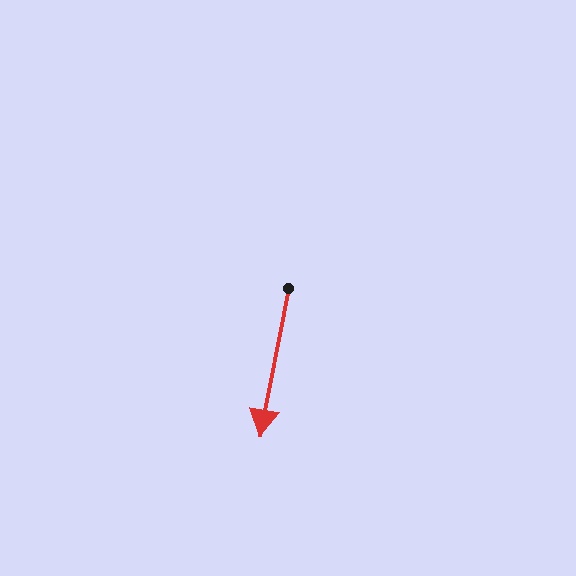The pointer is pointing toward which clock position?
Roughly 6 o'clock.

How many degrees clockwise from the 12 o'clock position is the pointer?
Approximately 191 degrees.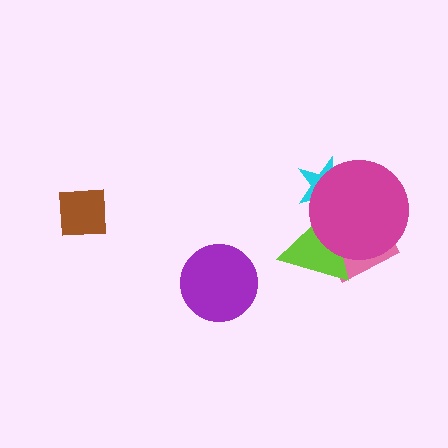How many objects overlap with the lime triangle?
3 objects overlap with the lime triangle.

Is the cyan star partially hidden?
Yes, it is partially covered by another shape.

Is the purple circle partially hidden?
No, no other shape covers it.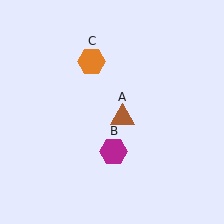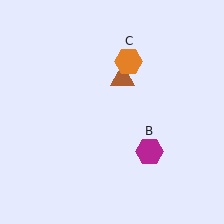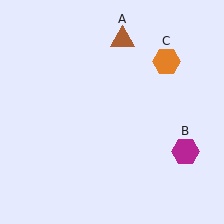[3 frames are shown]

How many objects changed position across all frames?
3 objects changed position: brown triangle (object A), magenta hexagon (object B), orange hexagon (object C).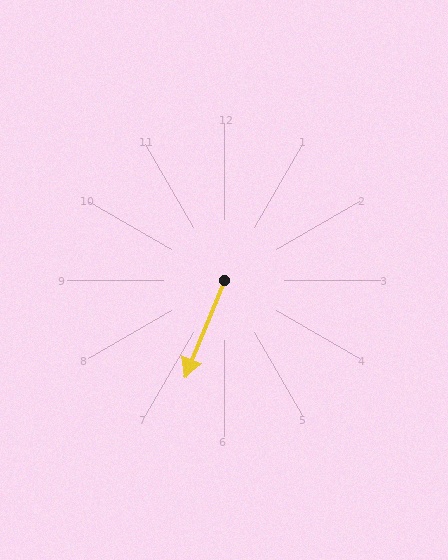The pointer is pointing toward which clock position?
Roughly 7 o'clock.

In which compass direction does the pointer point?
South.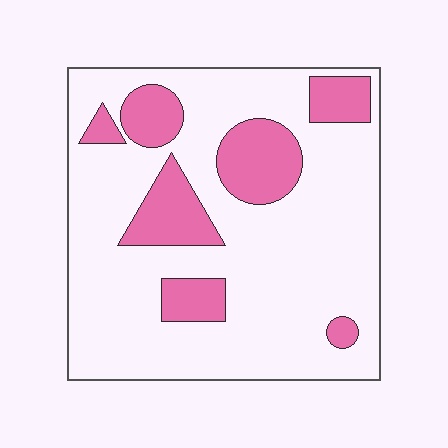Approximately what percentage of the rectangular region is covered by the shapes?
Approximately 20%.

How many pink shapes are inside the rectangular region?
7.